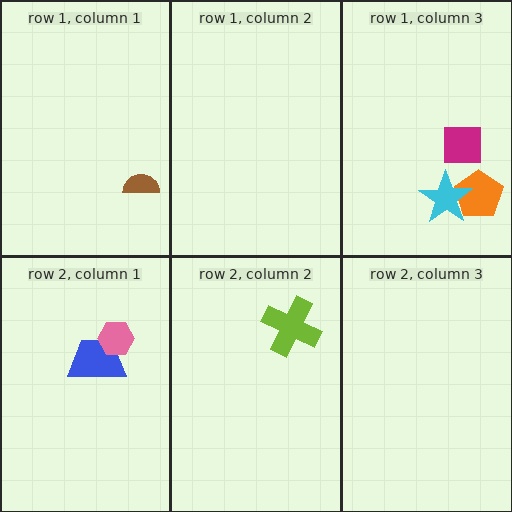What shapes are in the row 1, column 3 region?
The orange pentagon, the magenta square, the cyan star.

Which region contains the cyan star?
The row 1, column 3 region.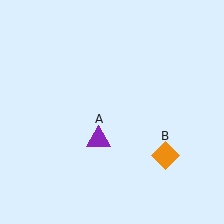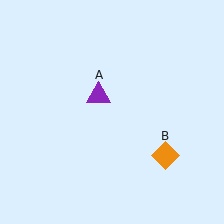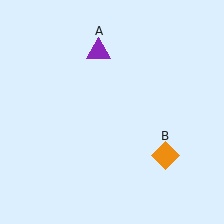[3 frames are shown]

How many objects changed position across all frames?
1 object changed position: purple triangle (object A).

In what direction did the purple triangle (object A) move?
The purple triangle (object A) moved up.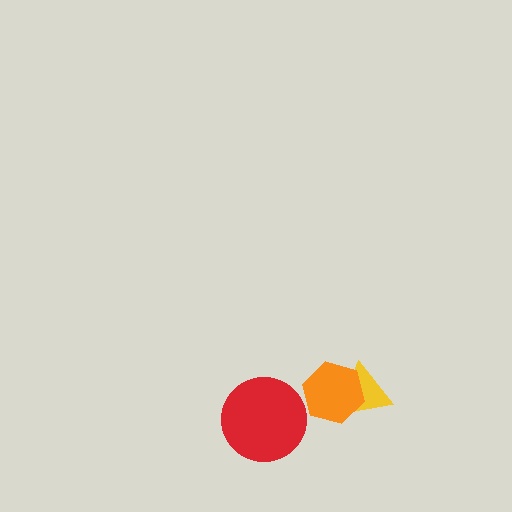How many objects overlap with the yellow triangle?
1 object overlaps with the yellow triangle.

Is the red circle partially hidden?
No, no other shape covers it.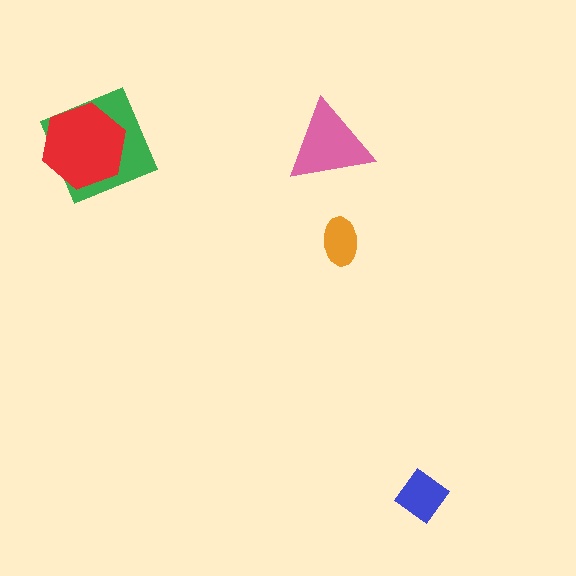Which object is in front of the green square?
The red hexagon is in front of the green square.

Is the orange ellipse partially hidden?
No, no other shape covers it.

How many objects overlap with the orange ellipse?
0 objects overlap with the orange ellipse.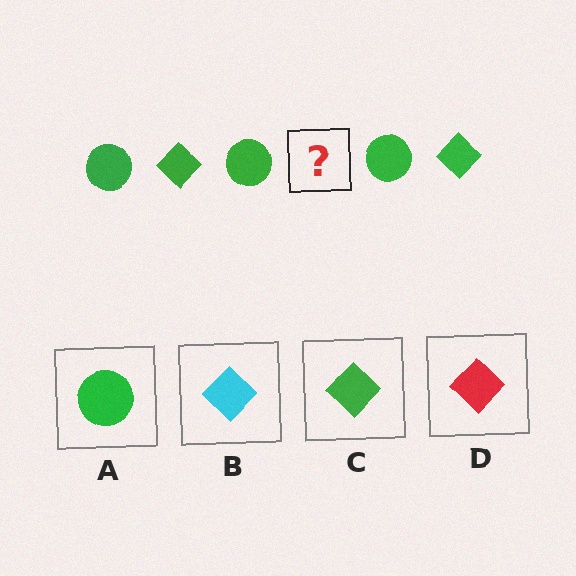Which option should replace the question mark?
Option C.